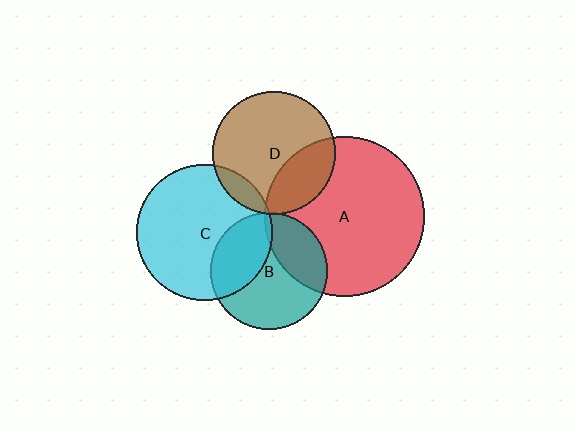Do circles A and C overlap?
Yes.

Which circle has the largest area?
Circle A (red).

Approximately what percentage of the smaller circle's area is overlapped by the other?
Approximately 5%.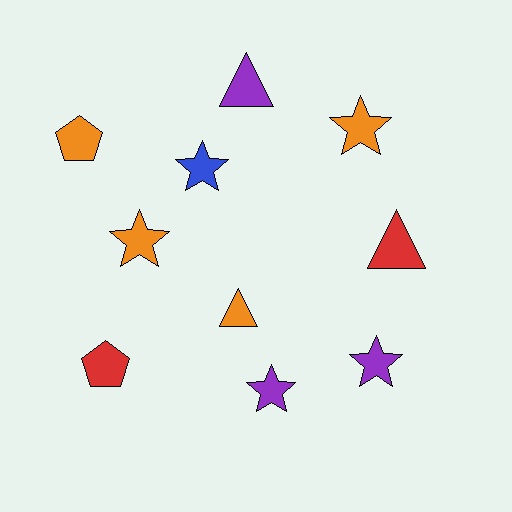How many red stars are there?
There are no red stars.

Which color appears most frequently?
Orange, with 4 objects.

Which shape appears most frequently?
Star, with 5 objects.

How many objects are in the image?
There are 10 objects.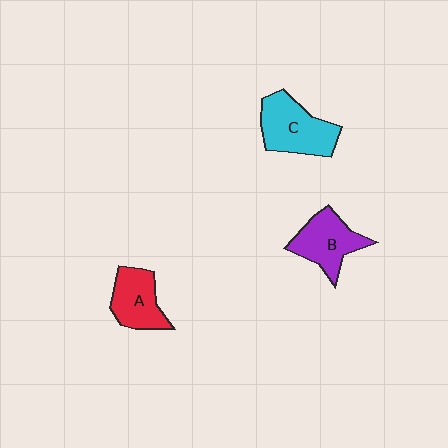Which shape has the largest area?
Shape C (cyan).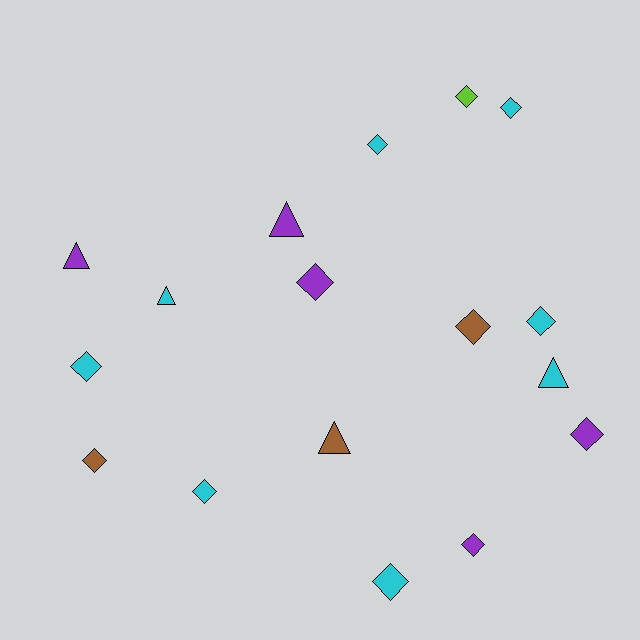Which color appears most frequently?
Cyan, with 8 objects.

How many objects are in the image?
There are 17 objects.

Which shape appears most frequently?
Diamond, with 12 objects.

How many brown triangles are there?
There is 1 brown triangle.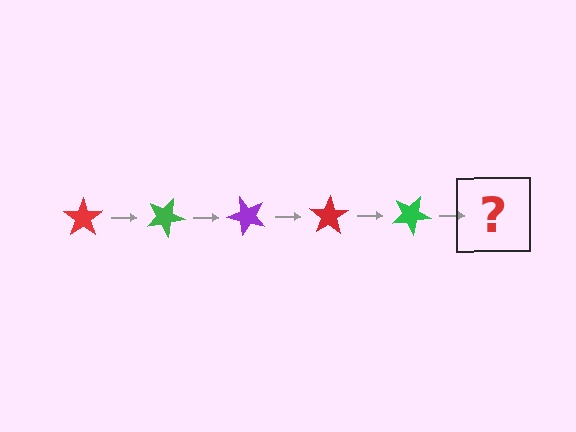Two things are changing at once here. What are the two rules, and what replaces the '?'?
The two rules are that it rotates 25 degrees each step and the color cycles through red, green, and purple. The '?' should be a purple star, rotated 125 degrees from the start.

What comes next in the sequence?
The next element should be a purple star, rotated 125 degrees from the start.